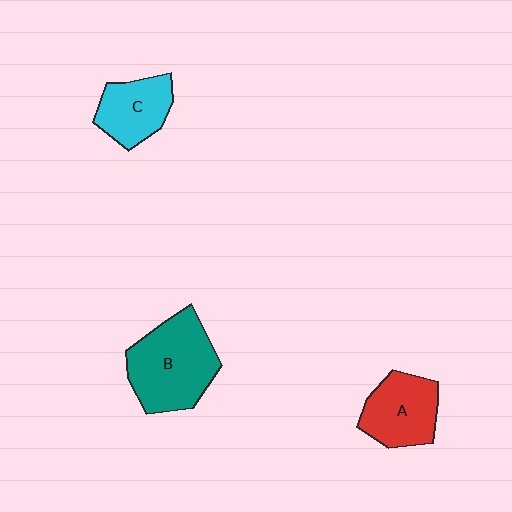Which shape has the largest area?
Shape B (teal).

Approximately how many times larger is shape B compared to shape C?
Approximately 1.6 times.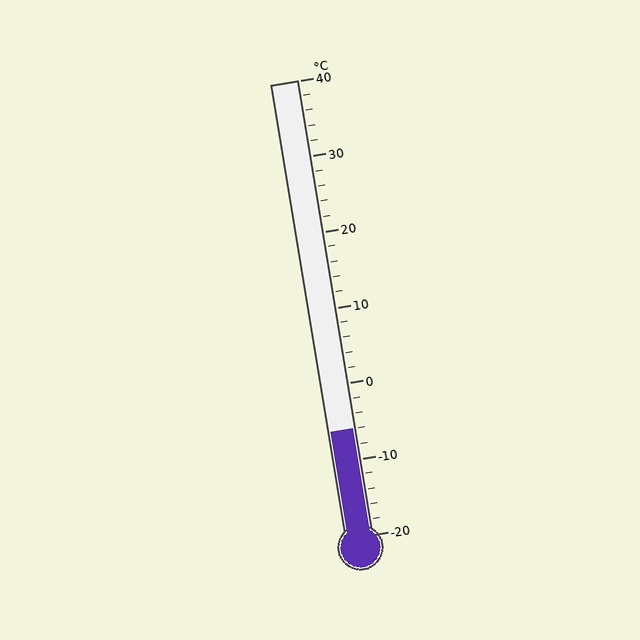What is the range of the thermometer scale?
The thermometer scale ranges from -20°C to 40°C.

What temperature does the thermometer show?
The thermometer shows approximately -6°C.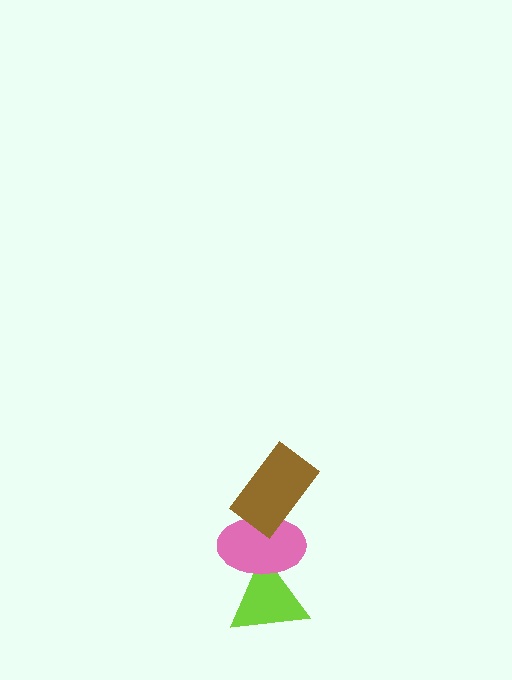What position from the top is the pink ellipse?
The pink ellipse is 2nd from the top.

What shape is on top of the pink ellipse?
The brown rectangle is on top of the pink ellipse.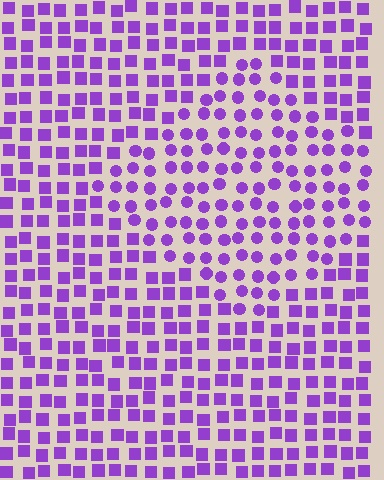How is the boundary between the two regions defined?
The boundary is defined by a change in element shape: circles inside vs. squares outside. All elements share the same color and spacing.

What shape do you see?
I see a diamond.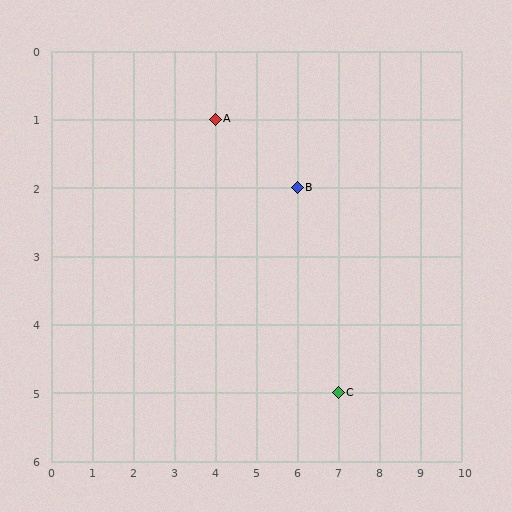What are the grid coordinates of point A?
Point A is at grid coordinates (4, 1).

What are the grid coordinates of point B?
Point B is at grid coordinates (6, 2).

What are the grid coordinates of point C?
Point C is at grid coordinates (7, 5).